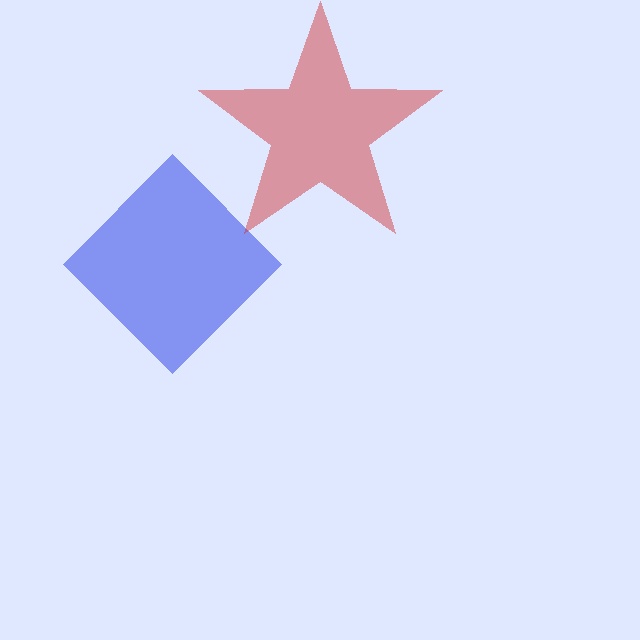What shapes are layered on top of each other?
The layered shapes are: a blue diamond, a red star.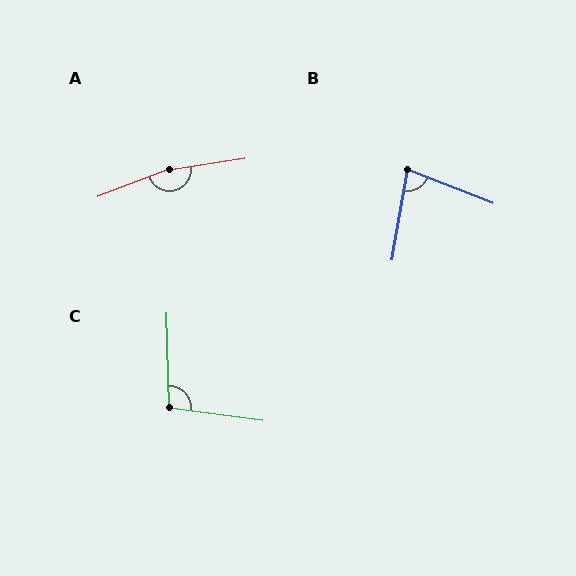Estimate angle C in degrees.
Approximately 99 degrees.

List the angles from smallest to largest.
B (78°), C (99°), A (167°).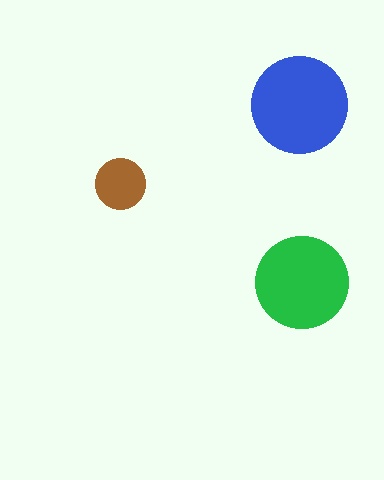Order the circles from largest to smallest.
the blue one, the green one, the brown one.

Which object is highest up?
The blue circle is topmost.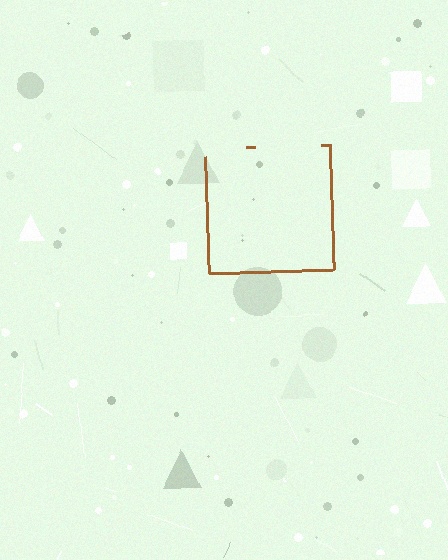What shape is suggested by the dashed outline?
The dashed outline suggests a square.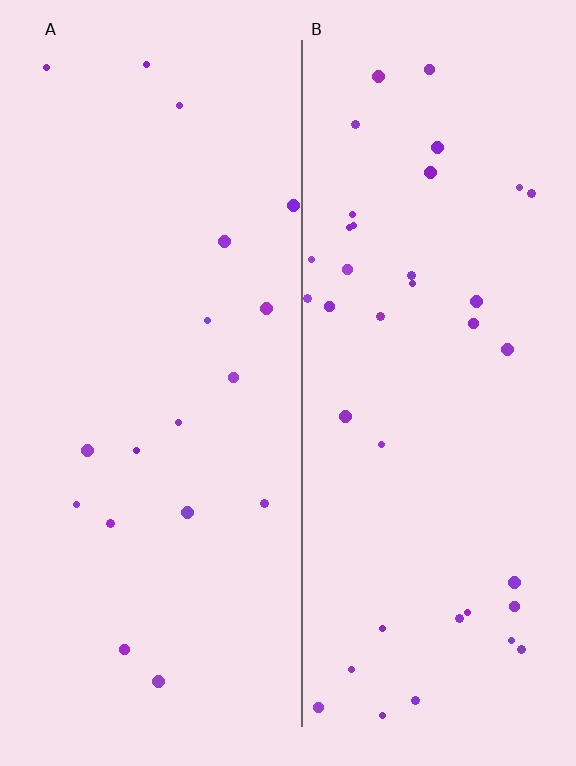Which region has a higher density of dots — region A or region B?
B (the right).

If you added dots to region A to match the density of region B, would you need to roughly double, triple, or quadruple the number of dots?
Approximately double.